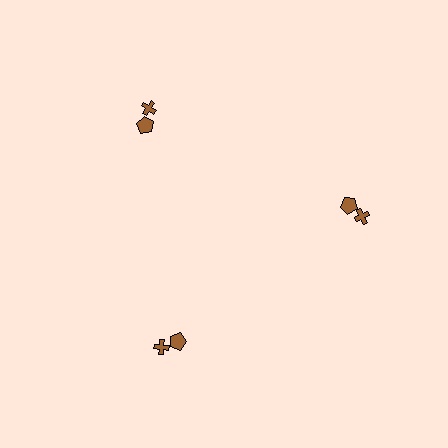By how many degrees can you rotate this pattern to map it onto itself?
The pattern maps onto itself every 120 degrees of rotation.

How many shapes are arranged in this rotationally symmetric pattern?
There are 6 shapes, arranged in 3 groups of 2.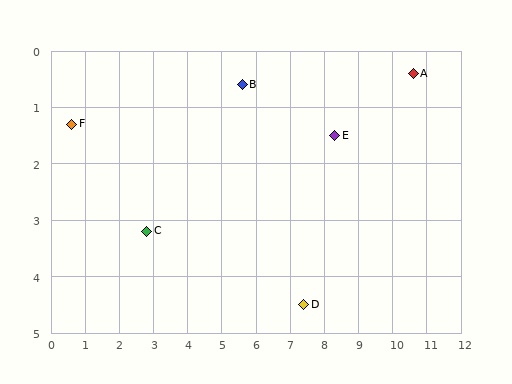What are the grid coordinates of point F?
Point F is at approximately (0.6, 1.3).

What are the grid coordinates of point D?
Point D is at approximately (7.4, 4.5).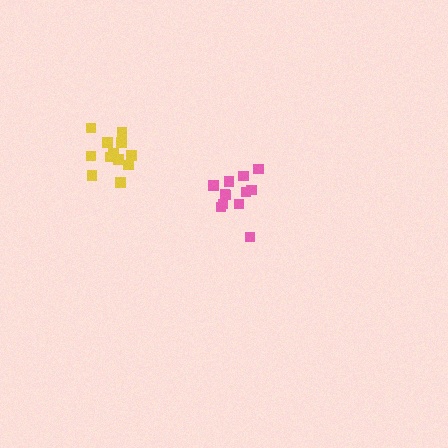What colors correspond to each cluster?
The clusters are colored: pink, yellow.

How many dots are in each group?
Group 1: 12 dots, Group 2: 12 dots (24 total).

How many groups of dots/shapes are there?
There are 2 groups.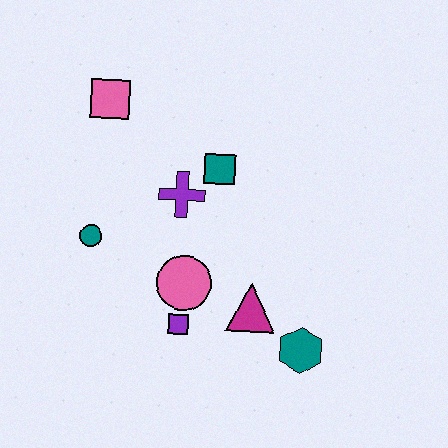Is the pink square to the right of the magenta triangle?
No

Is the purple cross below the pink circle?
No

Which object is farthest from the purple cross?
The teal hexagon is farthest from the purple cross.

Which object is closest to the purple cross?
The teal square is closest to the purple cross.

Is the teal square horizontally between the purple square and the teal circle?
No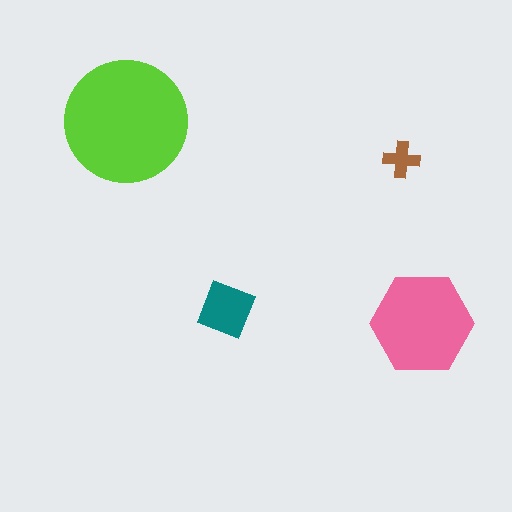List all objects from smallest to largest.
The brown cross, the teal square, the pink hexagon, the lime circle.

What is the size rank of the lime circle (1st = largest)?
1st.